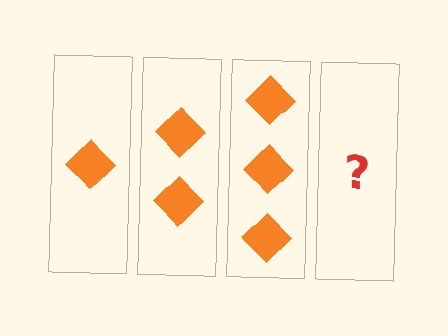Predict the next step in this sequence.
The next step is 4 diamonds.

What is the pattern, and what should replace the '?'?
The pattern is that each step adds one more diamond. The '?' should be 4 diamonds.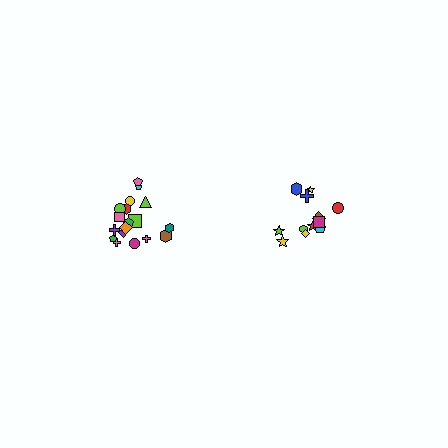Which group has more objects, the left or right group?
The left group.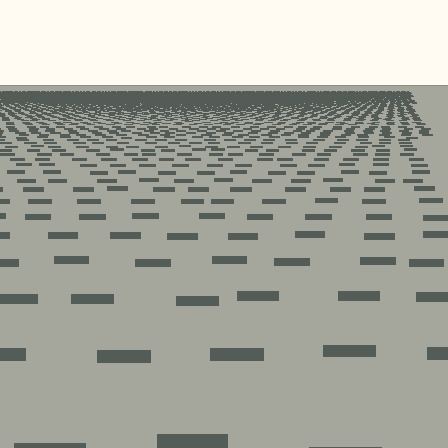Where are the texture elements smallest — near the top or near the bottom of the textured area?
Near the top.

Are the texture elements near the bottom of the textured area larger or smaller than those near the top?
Larger. Near the bottom, elements are closer to the viewer and appear at a bigger on-screen size.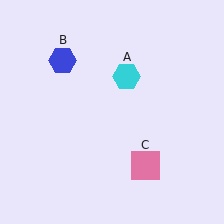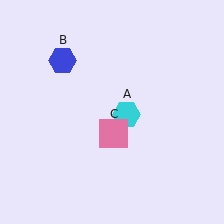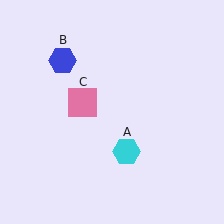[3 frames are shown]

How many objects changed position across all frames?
2 objects changed position: cyan hexagon (object A), pink square (object C).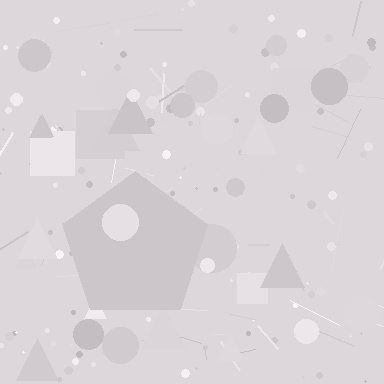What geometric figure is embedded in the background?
A pentagon is embedded in the background.